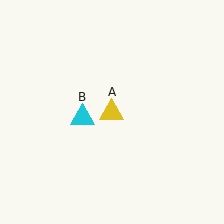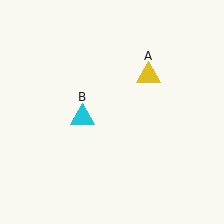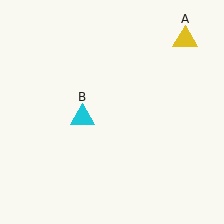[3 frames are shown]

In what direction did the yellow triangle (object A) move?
The yellow triangle (object A) moved up and to the right.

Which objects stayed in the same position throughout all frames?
Cyan triangle (object B) remained stationary.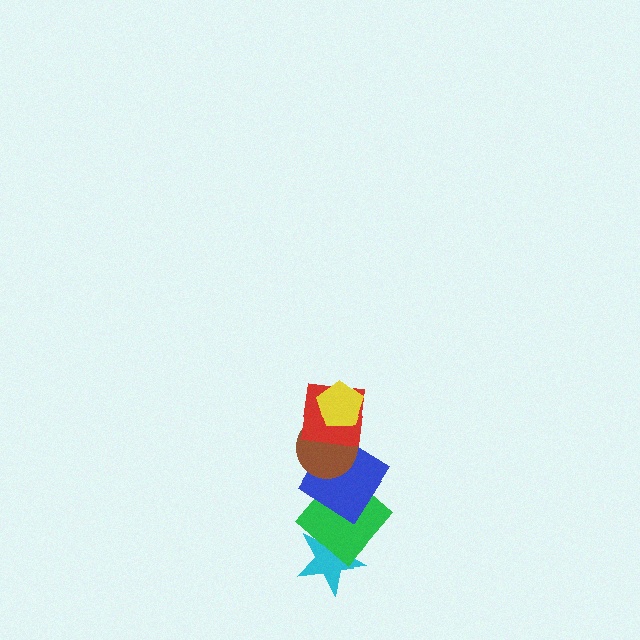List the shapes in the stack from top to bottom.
From top to bottom: the yellow pentagon, the red square, the brown circle, the blue diamond, the green diamond, the cyan star.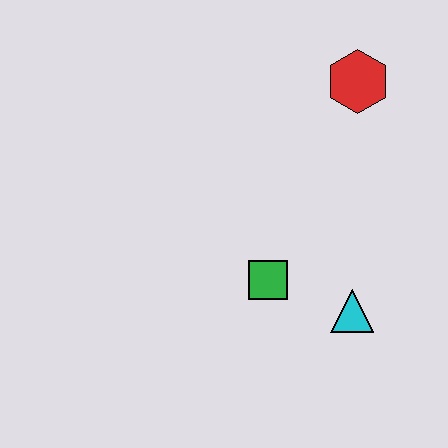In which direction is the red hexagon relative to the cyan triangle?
The red hexagon is above the cyan triangle.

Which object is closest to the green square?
The cyan triangle is closest to the green square.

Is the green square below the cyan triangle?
No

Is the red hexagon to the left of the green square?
No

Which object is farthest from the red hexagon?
The cyan triangle is farthest from the red hexagon.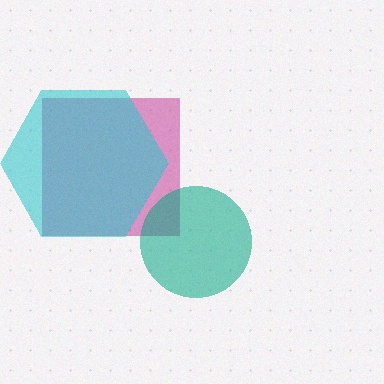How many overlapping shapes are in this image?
There are 3 overlapping shapes in the image.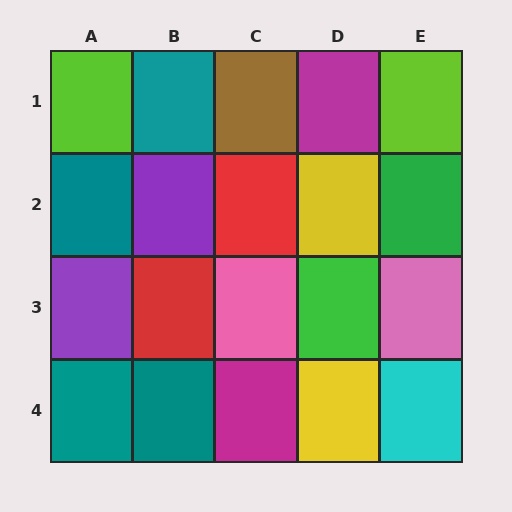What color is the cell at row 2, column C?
Red.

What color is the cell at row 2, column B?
Purple.